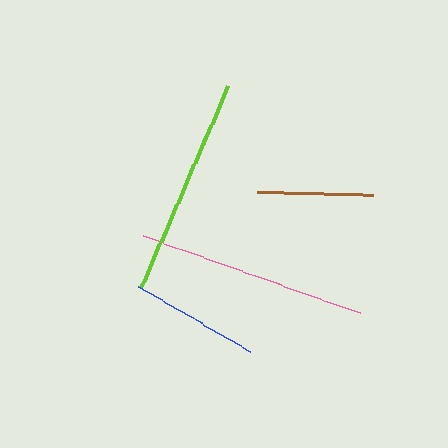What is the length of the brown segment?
The brown segment is approximately 117 pixels long.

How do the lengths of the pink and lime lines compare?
The pink and lime lines are approximately the same length.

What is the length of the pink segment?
The pink segment is approximately 231 pixels long.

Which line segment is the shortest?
The brown line is the shortest at approximately 117 pixels.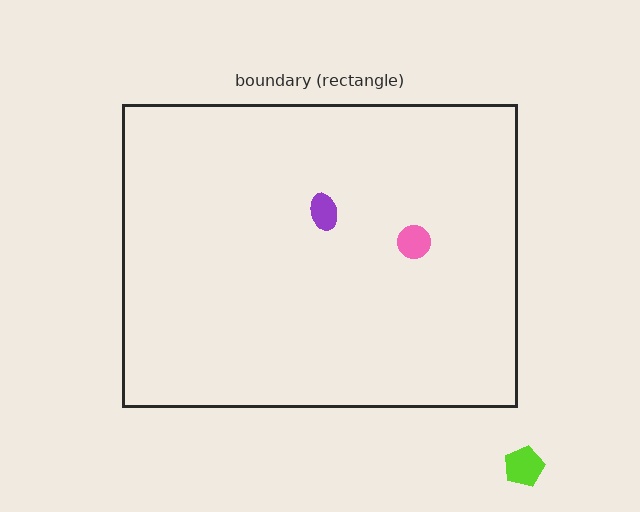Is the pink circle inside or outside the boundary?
Inside.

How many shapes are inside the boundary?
2 inside, 1 outside.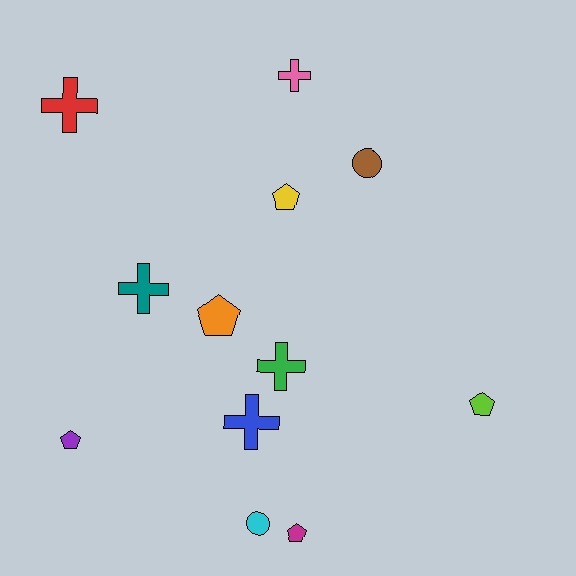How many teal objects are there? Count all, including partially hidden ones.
There is 1 teal object.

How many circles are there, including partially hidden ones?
There are 2 circles.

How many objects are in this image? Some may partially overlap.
There are 12 objects.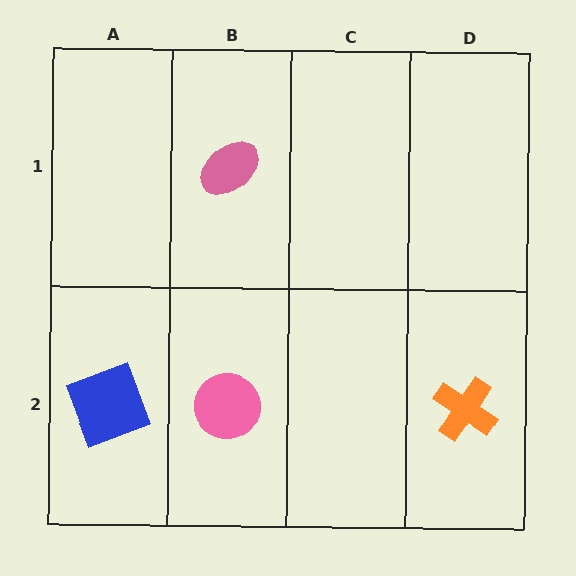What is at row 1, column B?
A pink ellipse.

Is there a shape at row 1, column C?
No, that cell is empty.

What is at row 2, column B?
A pink circle.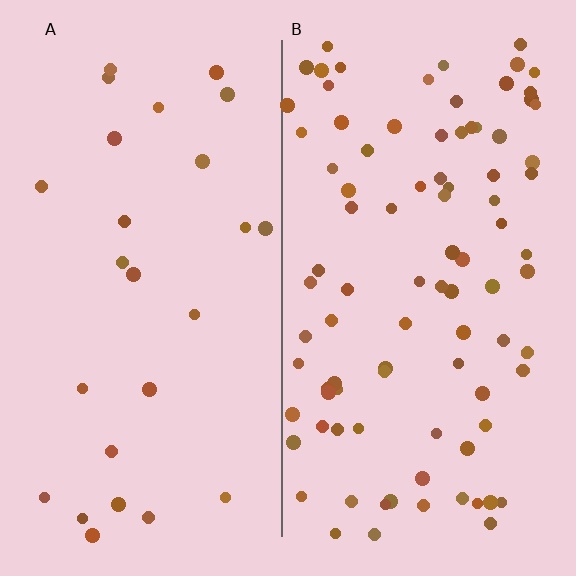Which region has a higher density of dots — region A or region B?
B (the right).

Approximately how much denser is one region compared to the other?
Approximately 3.7× — region B over region A.